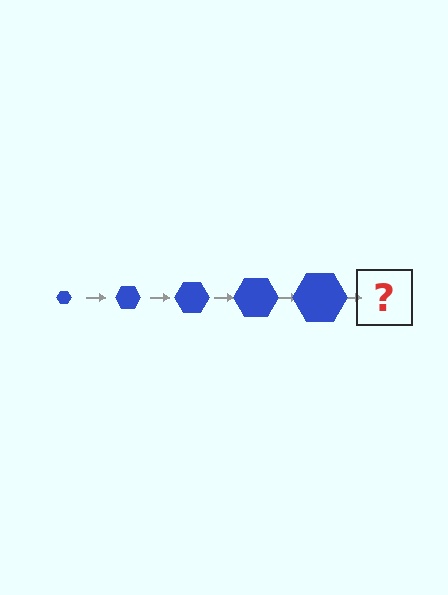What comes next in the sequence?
The next element should be a blue hexagon, larger than the previous one.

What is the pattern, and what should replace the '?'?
The pattern is that the hexagon gets progressively larger each step. The '?' should be a blue hexagon, larger than the previous one.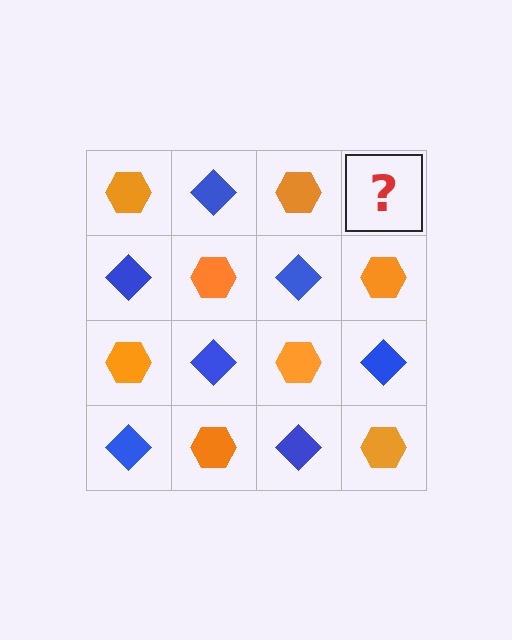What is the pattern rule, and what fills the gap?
The rule is that it alternates orange hexagon and blue diamond in a checkerboard pattern. The gap should be filled with a blue diamond.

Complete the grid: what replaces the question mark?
The question mark should be replaced with a blue diamond.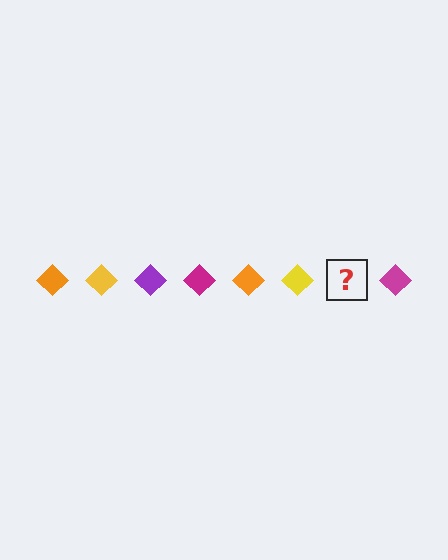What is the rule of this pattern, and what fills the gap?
The rule is that the pattern cycles through orange, yellow, purple, magenta diamonds. The gap should be filled with a purple diamond.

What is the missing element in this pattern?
The missing element is a purple diamond.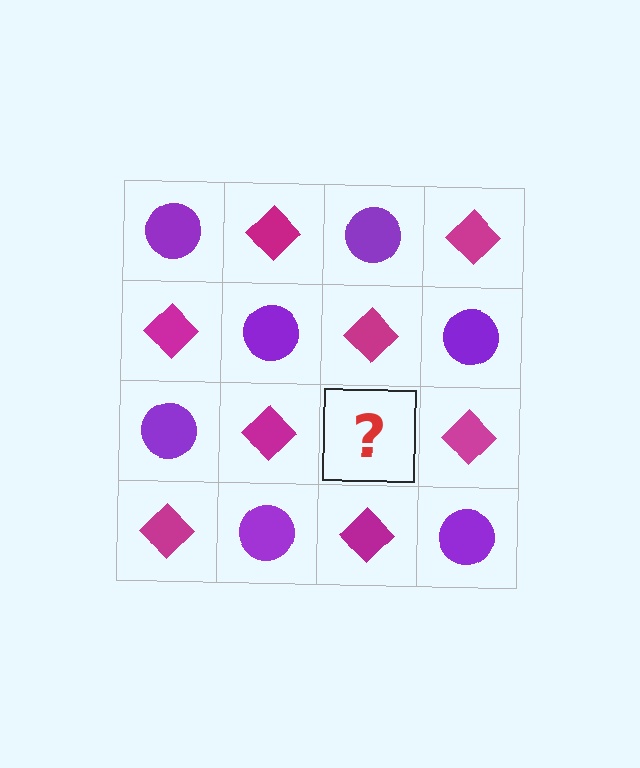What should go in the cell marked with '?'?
The missing cell should contain a purple circle.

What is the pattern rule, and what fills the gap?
The rule is that it alternates purple circle and magenta diamond in a checkerboard pattern. The gap should be filled with a purple circle.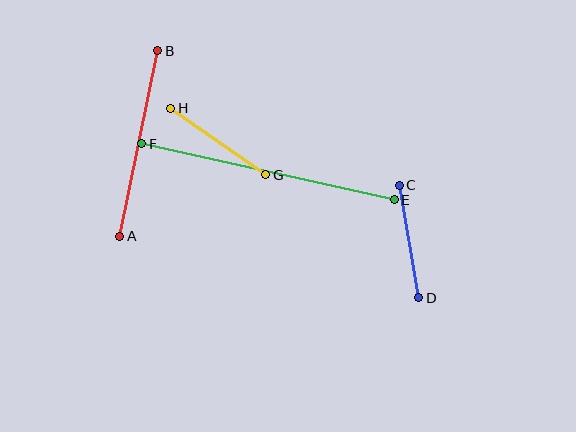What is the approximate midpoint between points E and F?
The midpoint is at approximately (268, 172) pixels.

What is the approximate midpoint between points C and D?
The midpoint is at approximately (409, 241) pixels.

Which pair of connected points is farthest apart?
Points E and F are farthest apart.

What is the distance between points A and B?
The distance is approximately 189 pixels.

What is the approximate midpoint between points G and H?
The midpoint is at approximately (218, 141) pixels.